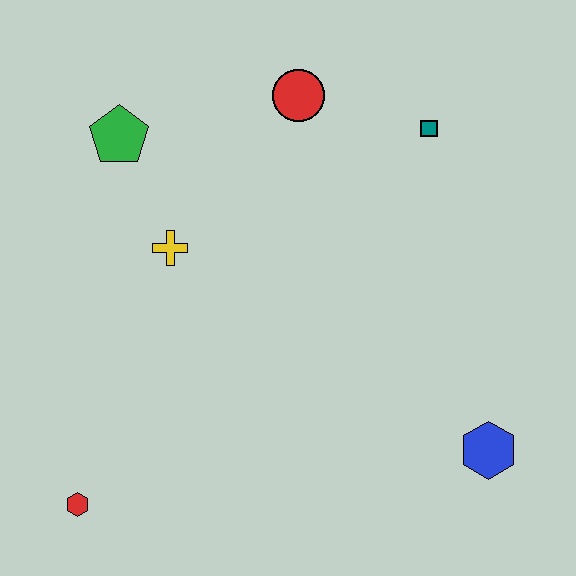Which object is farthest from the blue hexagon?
The green pentagon is farthest from the blue hexagon.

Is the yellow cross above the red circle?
No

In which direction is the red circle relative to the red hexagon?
The red circle is above the red hexagon.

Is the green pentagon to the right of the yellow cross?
No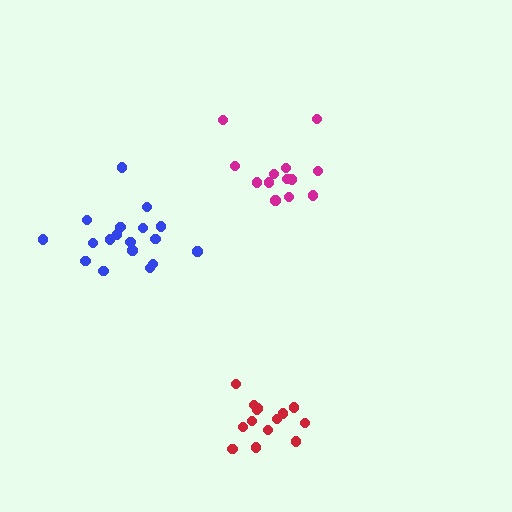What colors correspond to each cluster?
The clusters are colored: blue, magenta, red.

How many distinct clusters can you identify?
There are 3 distinct clusters.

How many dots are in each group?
Group 1: 18 dots, Group 2: 13 dots, Group 3: 14 dots (45 total).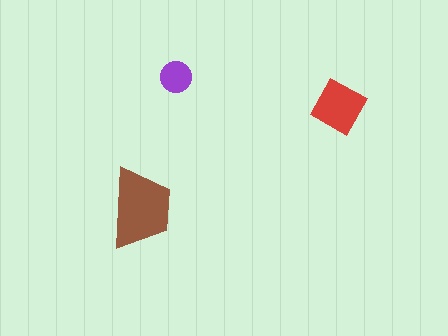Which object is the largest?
The brown trapezoid.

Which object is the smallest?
The purple circle.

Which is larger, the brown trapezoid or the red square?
The brown trapezoid.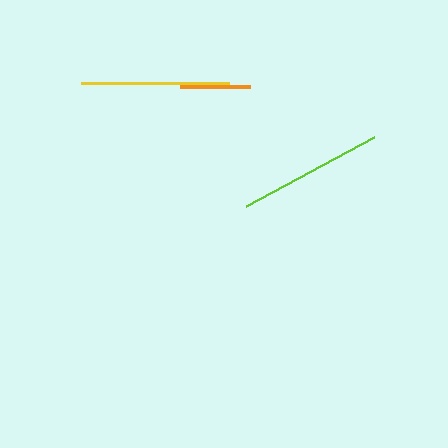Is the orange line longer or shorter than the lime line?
The lime line is longer than the orange line.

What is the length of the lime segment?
The lime segment is approximately 145 pixels long.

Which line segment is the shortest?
The orange line is the shortest at approximately 70 pixels.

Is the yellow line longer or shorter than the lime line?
The yellow line is longer than the lime line.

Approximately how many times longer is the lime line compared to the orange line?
The lime line is approximately 2.1 times the length of the orange line.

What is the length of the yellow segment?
The yellow segment is approximately 148 pixels long.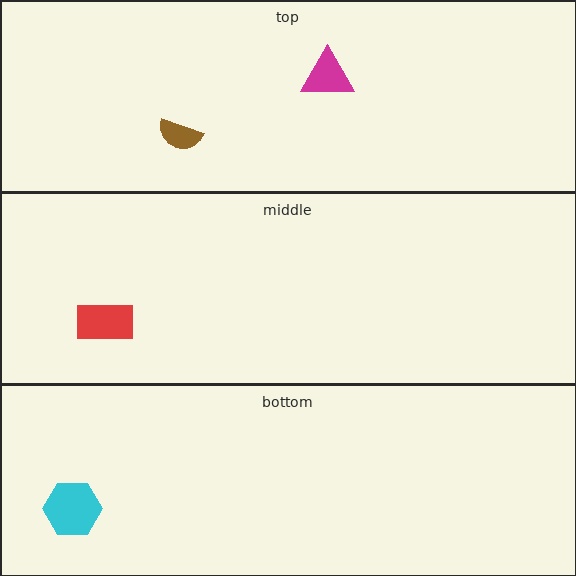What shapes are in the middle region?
The red rectangle.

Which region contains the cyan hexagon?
The bottom region.